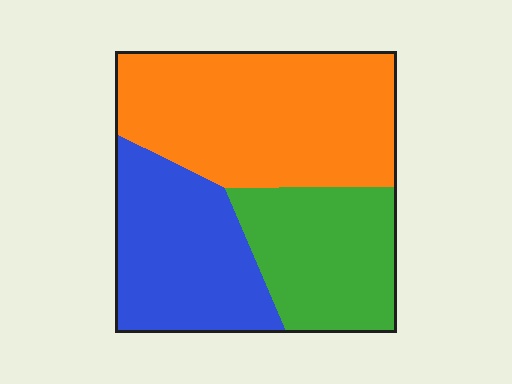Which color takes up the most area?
Orange, at roughly 45%.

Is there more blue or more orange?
Orange.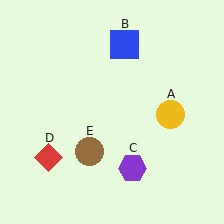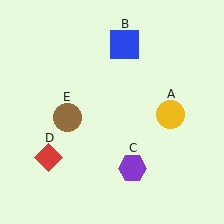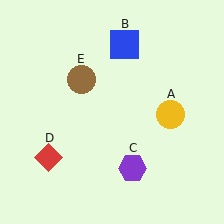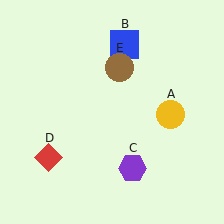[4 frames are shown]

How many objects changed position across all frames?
1 object changed position: brown circle (object E).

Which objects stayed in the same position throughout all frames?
Yellow circle (object A) and blue square (object B) and purple hexagon (object C) and red diamond (object D) remained stationary.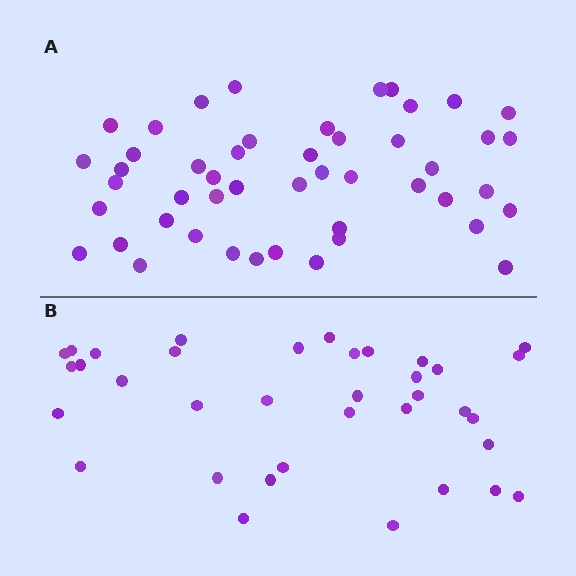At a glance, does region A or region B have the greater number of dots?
Region A (the top region) has more dots.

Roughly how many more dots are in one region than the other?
Region A has roughly 12 or so more dots than region B.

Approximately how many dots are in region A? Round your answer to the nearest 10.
About 50 dots. (The exact count is 48, which rounds to 50.)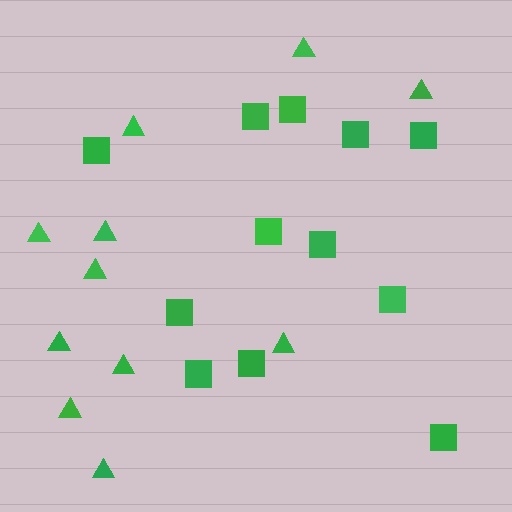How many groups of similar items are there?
There are 2 groups: one group of squares (12) and one group of triangles (11).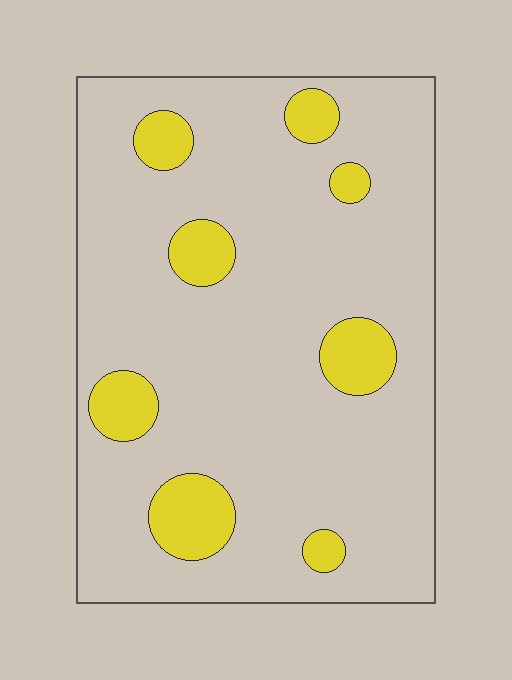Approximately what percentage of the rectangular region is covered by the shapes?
Approximately 15%.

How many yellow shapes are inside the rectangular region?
8.